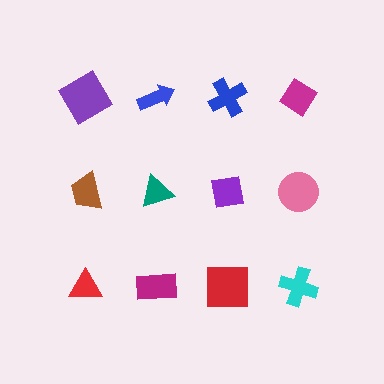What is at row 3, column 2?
A magenta rectangle.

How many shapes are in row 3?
4 shapes.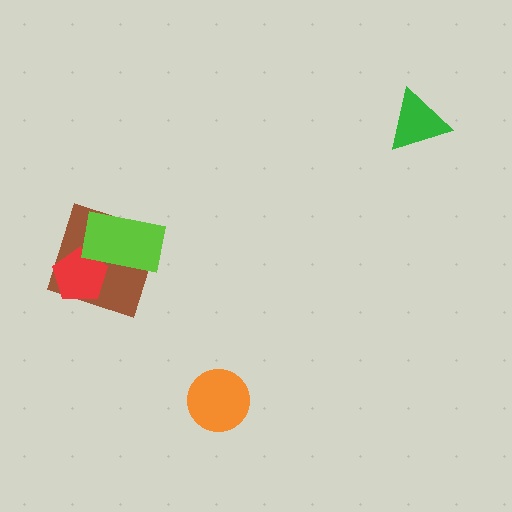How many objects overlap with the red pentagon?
2 objects overlap with the red pentagon.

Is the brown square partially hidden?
Yes, it is partially covered by another shape.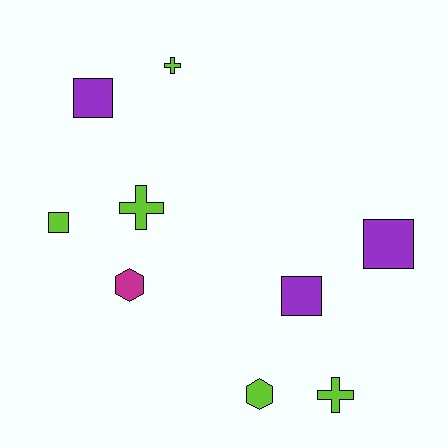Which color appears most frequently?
Lime, with 5 objects.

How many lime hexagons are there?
There is 1 lime hexagon.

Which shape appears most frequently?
Square, with 4 objects.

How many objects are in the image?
There are 9 objects.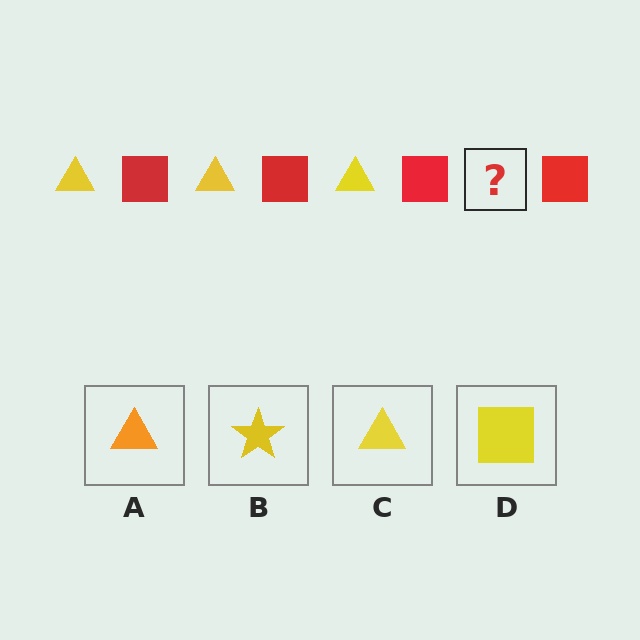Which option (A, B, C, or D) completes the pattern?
C.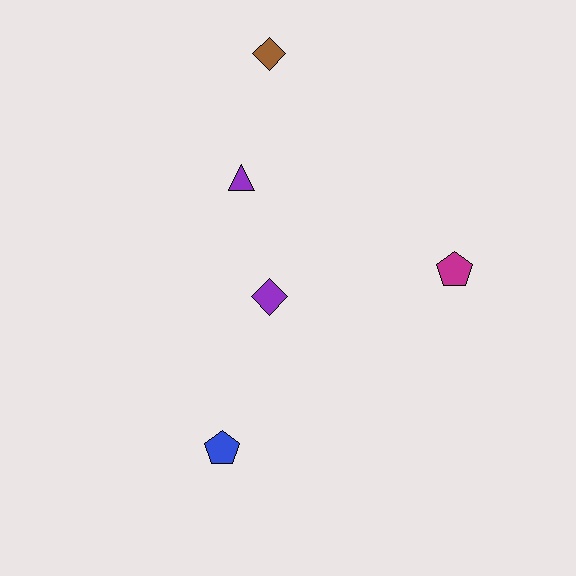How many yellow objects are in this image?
There are no yellow objects.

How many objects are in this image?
There are 5 objects.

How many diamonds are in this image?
There are 2 diamonds.